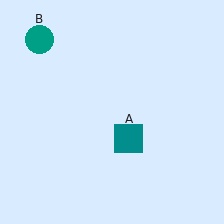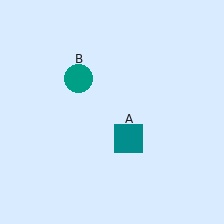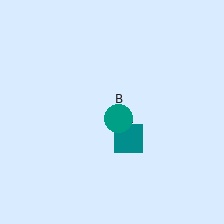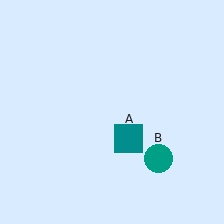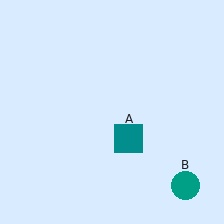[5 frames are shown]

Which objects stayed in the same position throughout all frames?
Teal square (object A) remained stationary.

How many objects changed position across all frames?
1 object changed position: teal circle (object B).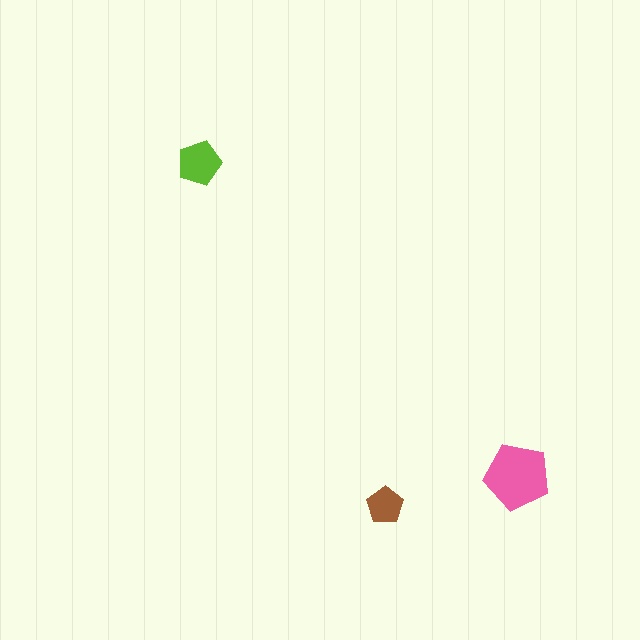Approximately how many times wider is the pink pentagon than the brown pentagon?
About 2 times wider.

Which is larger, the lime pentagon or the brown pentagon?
The lime one.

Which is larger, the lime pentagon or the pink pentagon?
The pink one.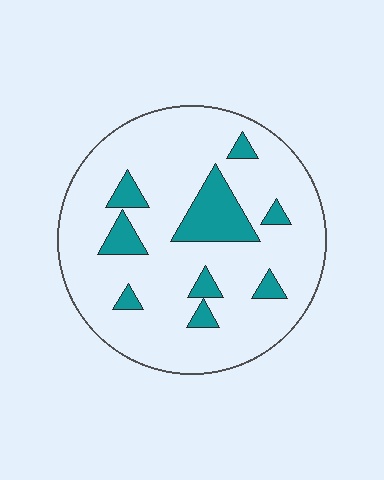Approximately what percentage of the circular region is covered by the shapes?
Approximately 15%.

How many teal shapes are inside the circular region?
9.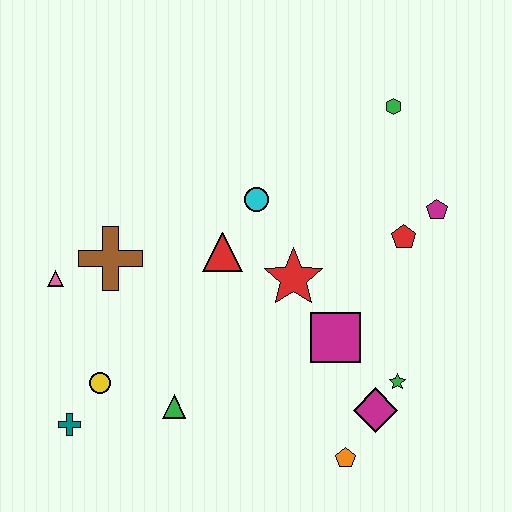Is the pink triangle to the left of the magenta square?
Yes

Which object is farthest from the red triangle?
The orange pentagon is farthest from the red triangle.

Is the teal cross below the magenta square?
Yes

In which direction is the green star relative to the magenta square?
The green star is to the right of the magenta square.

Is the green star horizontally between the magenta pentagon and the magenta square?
Yes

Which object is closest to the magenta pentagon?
The red pentagon is closest to the magenta pentagon.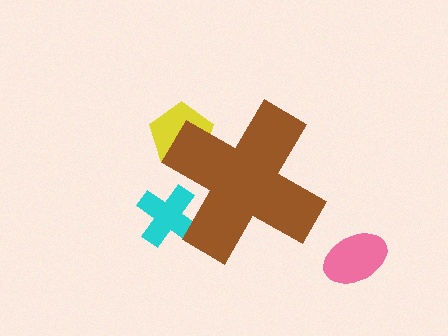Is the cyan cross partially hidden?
Yes, the cyan cross is partially hidden behind the brown cross.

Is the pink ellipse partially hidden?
No, the pink ellipse is fully visible.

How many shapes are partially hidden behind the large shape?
2 shapes are partially hidden.